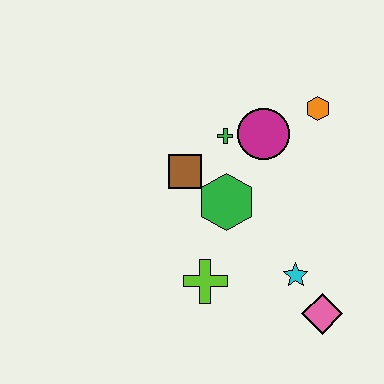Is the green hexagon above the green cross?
No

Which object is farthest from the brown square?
The pink diamond is farthest from the brown square.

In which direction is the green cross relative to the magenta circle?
The green cross is to the left of the magenta circle.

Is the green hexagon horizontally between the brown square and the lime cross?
No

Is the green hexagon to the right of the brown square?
Yes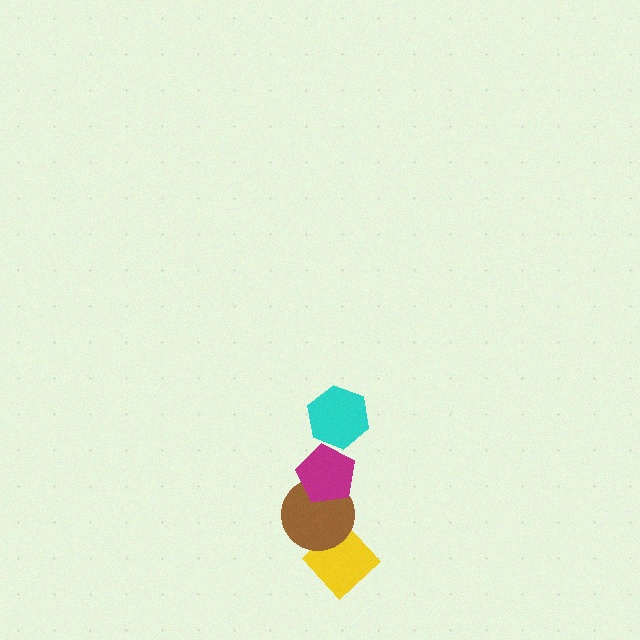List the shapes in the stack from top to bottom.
From top to bottom: the cyan hexagon, the magenta pentagon, the brown circle, the yellow diamond.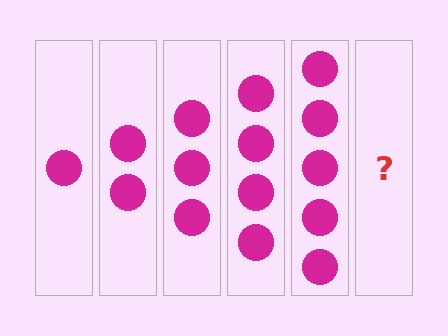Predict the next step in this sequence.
The next step is 6 circles.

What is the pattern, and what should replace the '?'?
The pattern is that each step adds one more circle. The '?' should be 6 circles.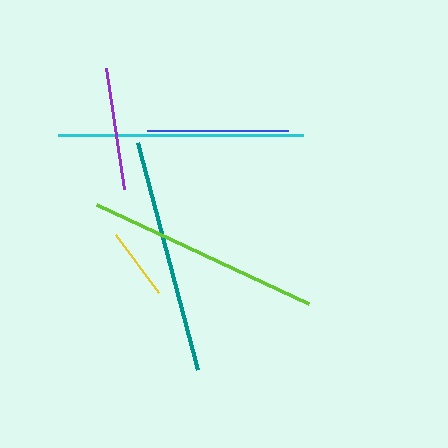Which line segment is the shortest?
The yellow line is the shortest at approximately 72 pixels.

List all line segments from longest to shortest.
From longest to shortest: cyan, teal, lime, blue, purple, yellow.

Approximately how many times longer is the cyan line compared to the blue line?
The cyan line is approximately 1.7 times the length of the blue line.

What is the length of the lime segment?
The lime segment is approximately 234 pixels long.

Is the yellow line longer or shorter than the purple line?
The purple line is longer than the yellow line.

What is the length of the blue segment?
The blue segment is approximately 141 pixels long.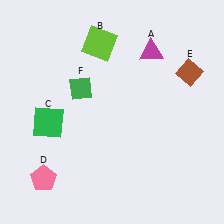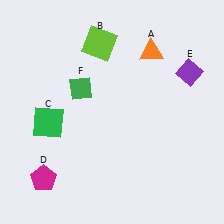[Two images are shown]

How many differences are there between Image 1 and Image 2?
There are 3 differences between the two images.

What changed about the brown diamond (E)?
In Image 1, E is brown. In Image 2, it changed to purple.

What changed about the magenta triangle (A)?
In Image 1, A is magenta. In Image 2, it changed to orange.